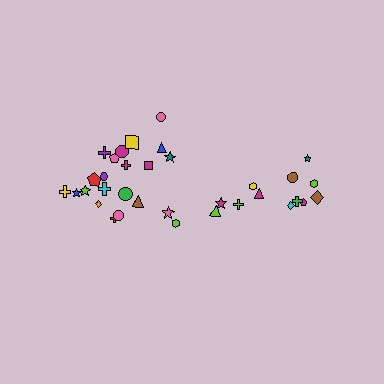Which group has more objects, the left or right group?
The left group.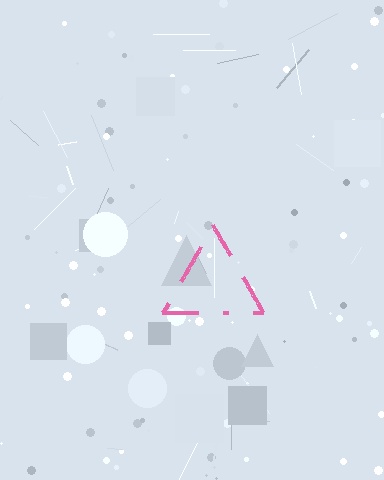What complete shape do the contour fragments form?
The contour fragments form a triangle.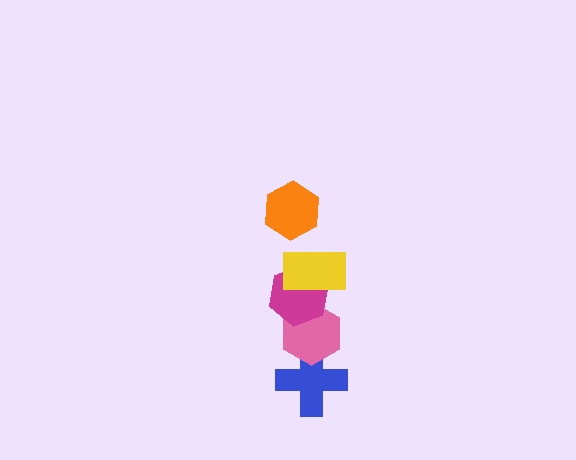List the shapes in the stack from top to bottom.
From top to bottom: the orange hexagon, the yellow rectangle, the magenta hexagon, the pink hexagon, the blue cross.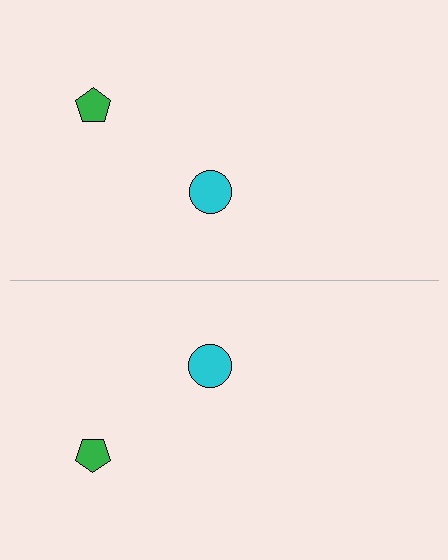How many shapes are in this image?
There are 4 shapes in this image.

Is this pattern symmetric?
Yes, this pattern has bilateral (reflection) symmetry.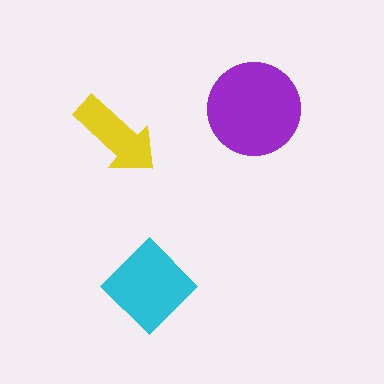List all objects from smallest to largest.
The yellow arrow, the cyan diamond, the purple circle.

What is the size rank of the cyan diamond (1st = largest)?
2nd.